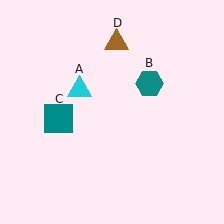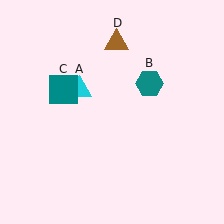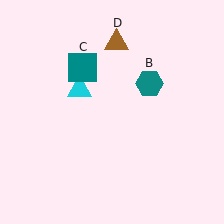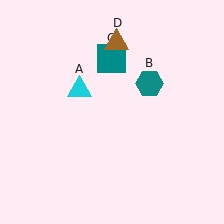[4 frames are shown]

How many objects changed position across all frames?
1 object changed position: teal square (object C).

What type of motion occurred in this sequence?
The teal square (object C) rotated clockwise around the center of the scene.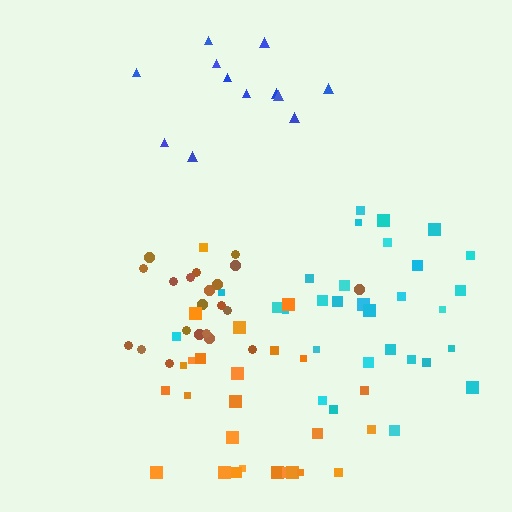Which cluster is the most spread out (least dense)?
Orange.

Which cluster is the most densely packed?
Brown.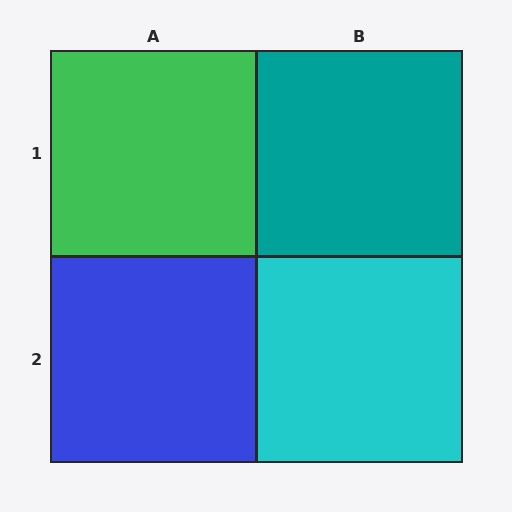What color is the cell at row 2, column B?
Cyan.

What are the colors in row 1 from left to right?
Green, teal.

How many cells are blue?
1 cell is blue.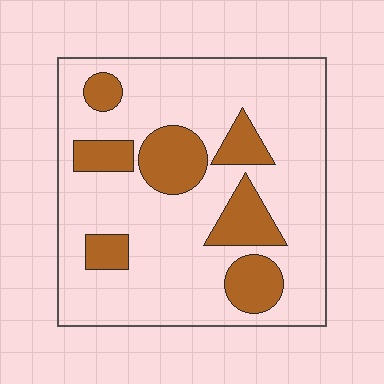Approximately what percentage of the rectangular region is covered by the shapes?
Approximately 25%.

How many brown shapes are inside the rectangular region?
7.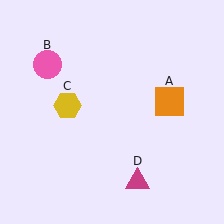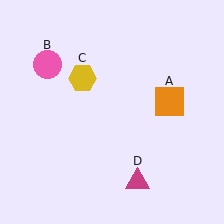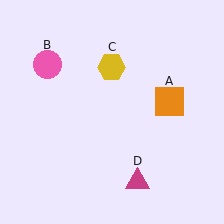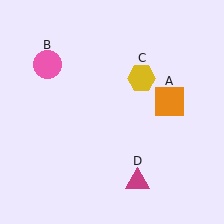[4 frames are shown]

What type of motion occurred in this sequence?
The yellow hexagon (object C) rotated clockwise around the center of the scene.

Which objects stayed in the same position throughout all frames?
Orange square (object A) and pink circle (object B) and magenta triangle (object D) remained stationary.